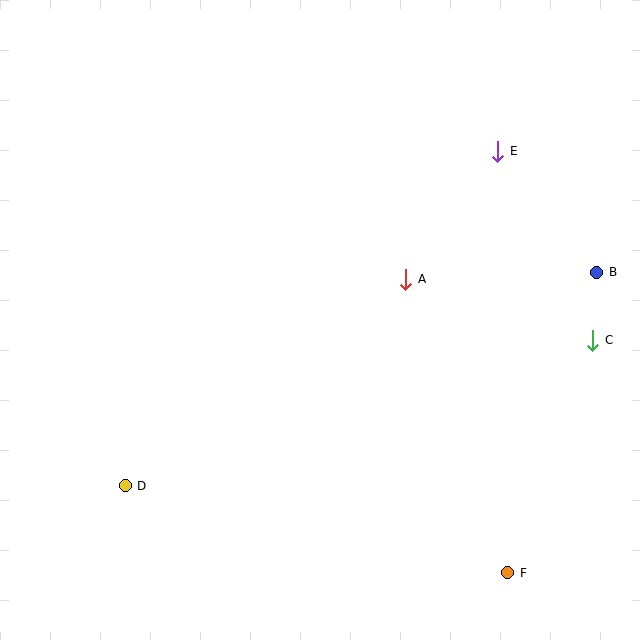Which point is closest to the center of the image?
Point A at (406, 279) is closest to the center.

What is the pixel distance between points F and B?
The distance between F and B is 313 pixels.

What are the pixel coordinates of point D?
Point D is at (125, 486).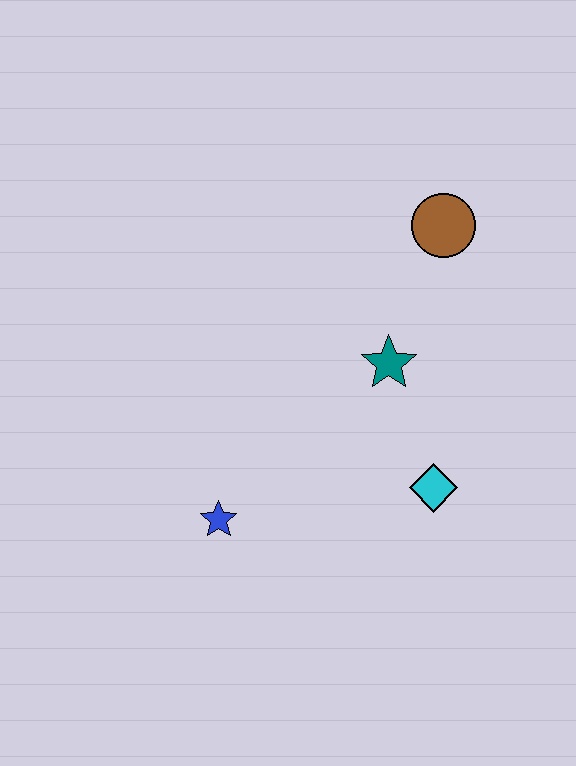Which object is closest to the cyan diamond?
The teal star is closest to the cyan diamond.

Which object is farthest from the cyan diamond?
The brown circle is farthest from the cyan diamond.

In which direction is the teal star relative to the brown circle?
The teal star is below the brown circle.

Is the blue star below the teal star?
Yes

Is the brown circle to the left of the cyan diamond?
No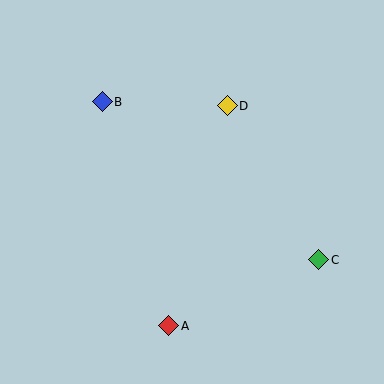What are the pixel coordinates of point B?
Point B is at (102, 102).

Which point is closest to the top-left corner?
Point B is closest to the top-left corner.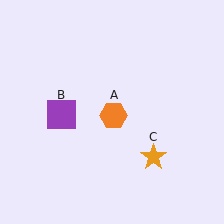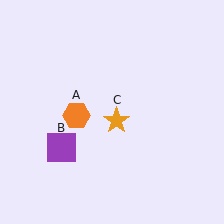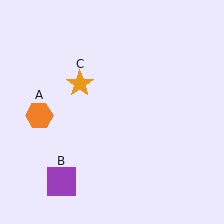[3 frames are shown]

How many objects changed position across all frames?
3 objects changed position: orange hexagon (object A), purple square (object B), orange star (object C).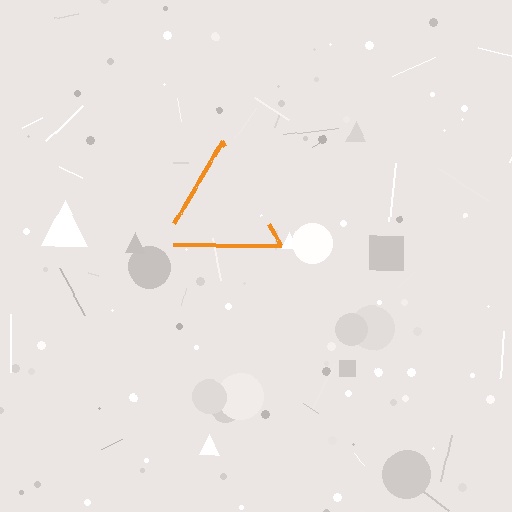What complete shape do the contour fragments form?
The contour fragments form a triangle.